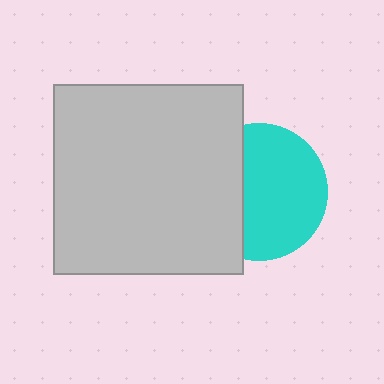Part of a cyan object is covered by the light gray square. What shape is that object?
It is a circle.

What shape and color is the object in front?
The object in front is a light gray square.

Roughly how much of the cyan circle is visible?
About half of it is visible (roughly 64%).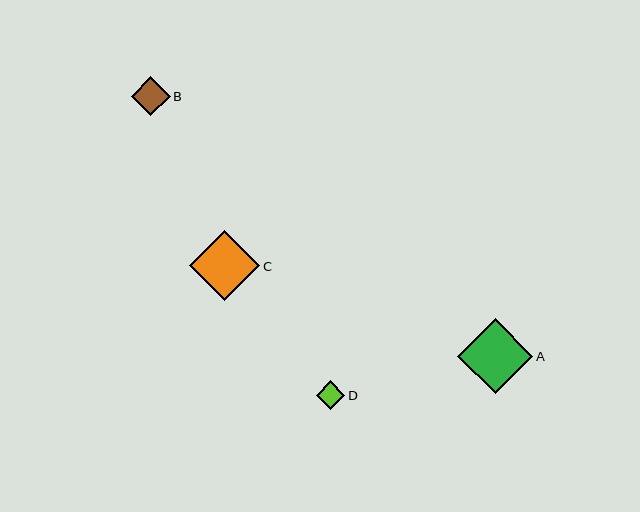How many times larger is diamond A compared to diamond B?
Diamond A is approximately 1.9 times the size of diamond B.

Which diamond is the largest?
Diamond A is the largest with a size of approximately 75 pixels.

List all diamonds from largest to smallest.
From largest to smallest: A, C, B, D.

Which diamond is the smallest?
Diamond D is the smallest with a size of approximately 29 pixels.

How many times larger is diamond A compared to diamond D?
Diamond A is approximately 2.6 times the size of diamond D.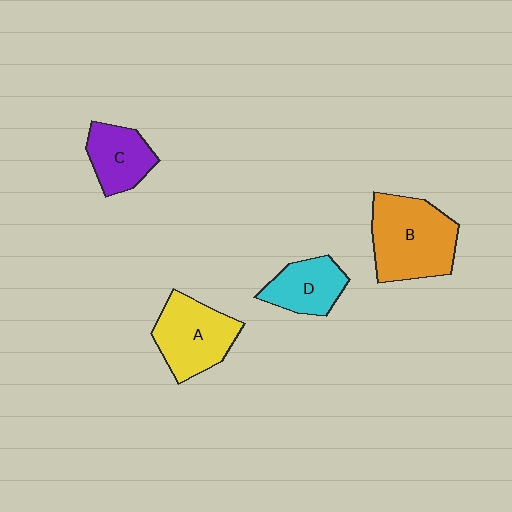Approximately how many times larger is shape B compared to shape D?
Approximately 1.7 times.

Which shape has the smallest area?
Shape D (cyan).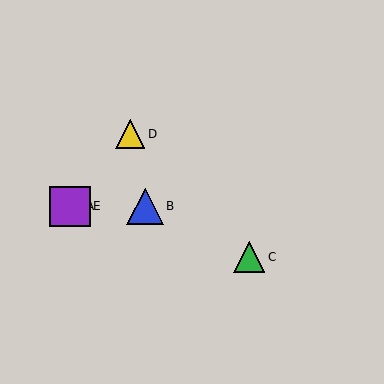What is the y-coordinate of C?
Object C is at y≈257.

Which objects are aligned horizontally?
Objects A, B, E are aligned horizontally.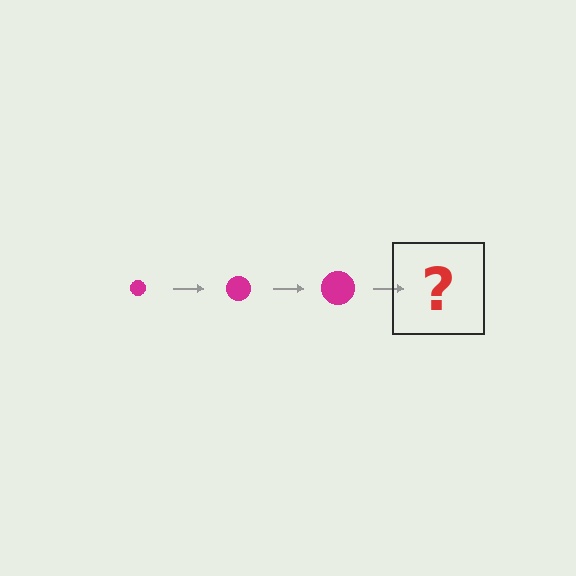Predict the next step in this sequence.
The next step is a magenta circle, larger than the previous one.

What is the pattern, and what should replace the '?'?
The pattern is that the circle gets progressively larger each step. The '?' should be a magenta circle, larger than the previous one.